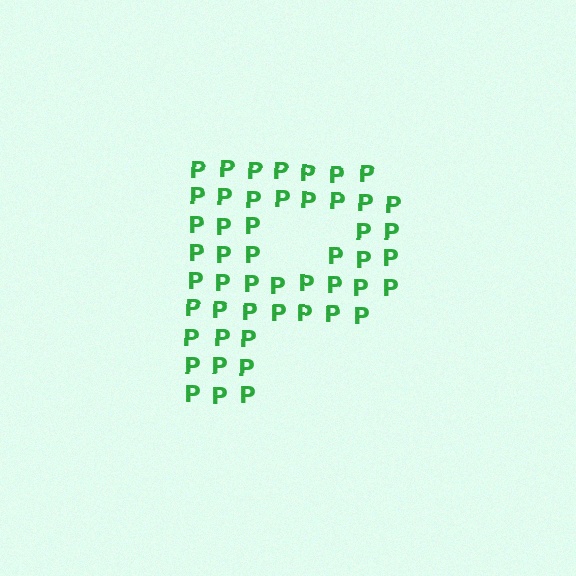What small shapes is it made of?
It is made of small letter P's.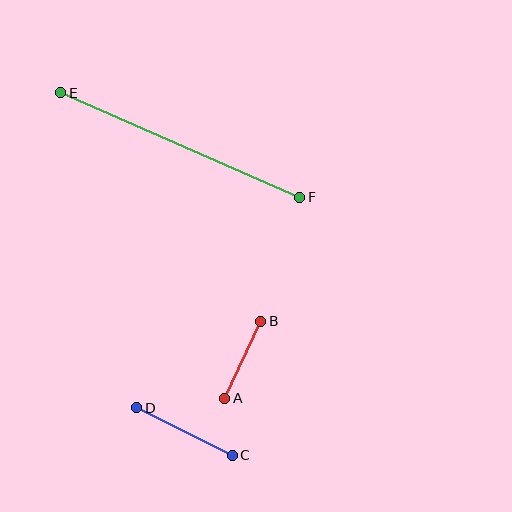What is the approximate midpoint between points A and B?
The midpoint is at approximately (243, 360) pixels.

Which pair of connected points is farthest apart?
Points E and F are farthest apart.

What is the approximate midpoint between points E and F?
The midpoint is at approximately (180, 145) pixels.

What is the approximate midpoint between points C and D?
The midpoint is at approximately (184, 432) pixels.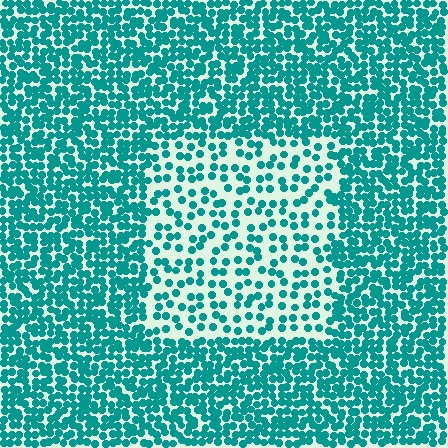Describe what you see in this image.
The image contains small teal elements arranged at two different densities. A rectangle-shaped region is visible where the elements are less densely packed than the surrounding area.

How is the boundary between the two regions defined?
The boundary is defined by a change in element density (approximately 2.3x ratio). All elements are the same color, size, and shape.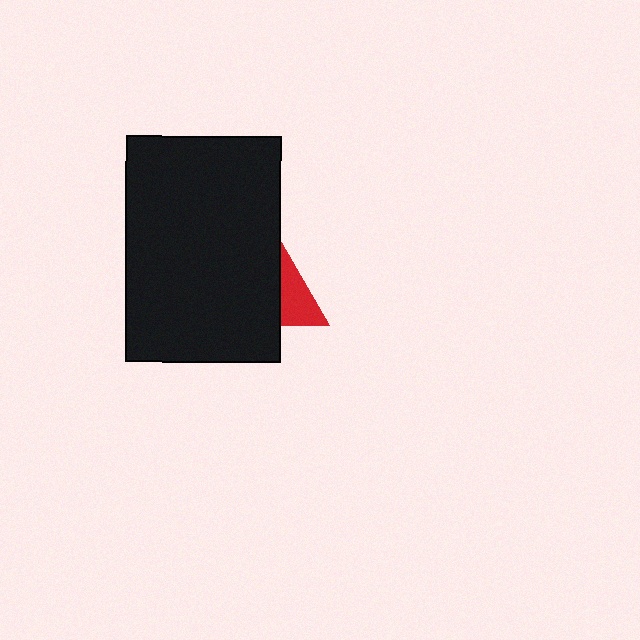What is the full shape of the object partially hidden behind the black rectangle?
The partially hidden object is a red triangle.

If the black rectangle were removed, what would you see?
You would see the complete red triangle.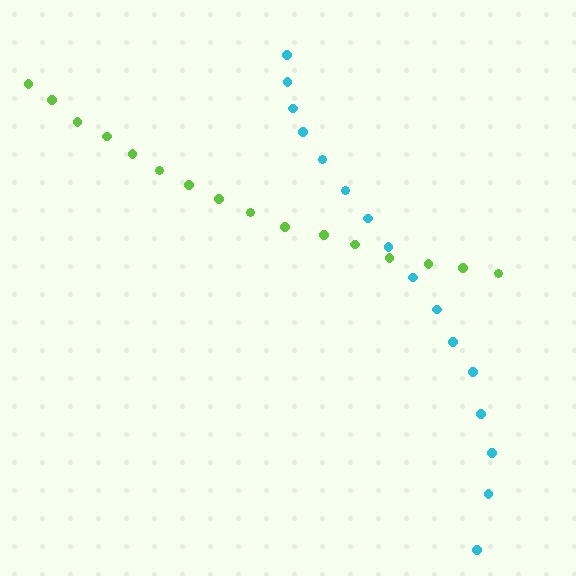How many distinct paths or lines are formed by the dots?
There are 2 distinct paths.